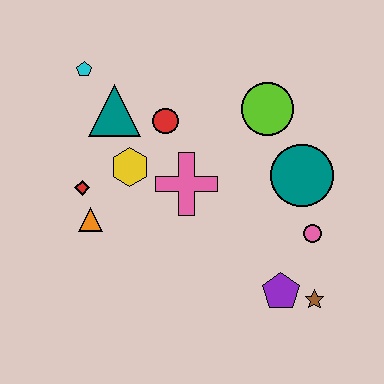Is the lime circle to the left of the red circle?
No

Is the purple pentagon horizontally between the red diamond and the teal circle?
Yes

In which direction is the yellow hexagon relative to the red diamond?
The yellow hexagon is to the right of the red diamond.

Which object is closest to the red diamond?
The orange triangle is closest to the red diamond.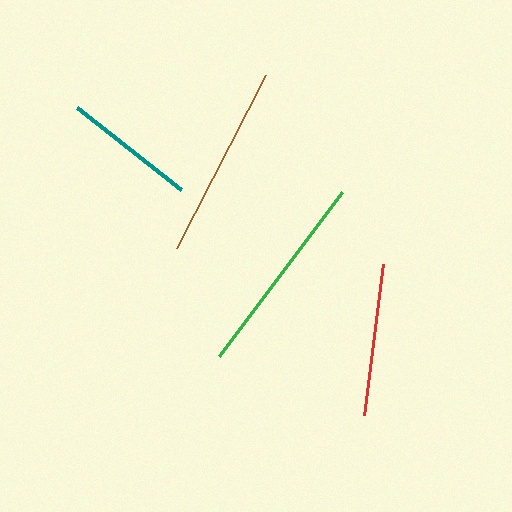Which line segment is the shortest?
The teal line is the shortest at approximately 132 pixels.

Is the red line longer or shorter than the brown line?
The brown line is longer than the red line.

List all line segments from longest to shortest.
From longest to shortest: green, brown, red, teal.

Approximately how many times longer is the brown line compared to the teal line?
The brown line is approximately 1.5 times the length of the teal line.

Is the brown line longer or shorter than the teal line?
The brown line is longer than the teal line.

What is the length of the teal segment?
The teal segment is approximately 132 pixels long.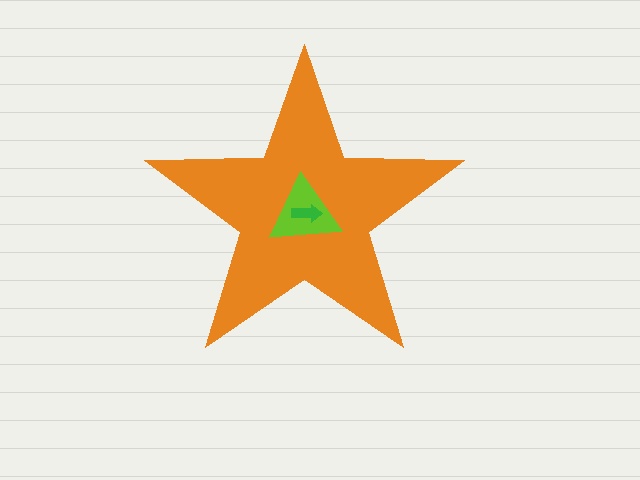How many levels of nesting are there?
3.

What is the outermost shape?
The orange star.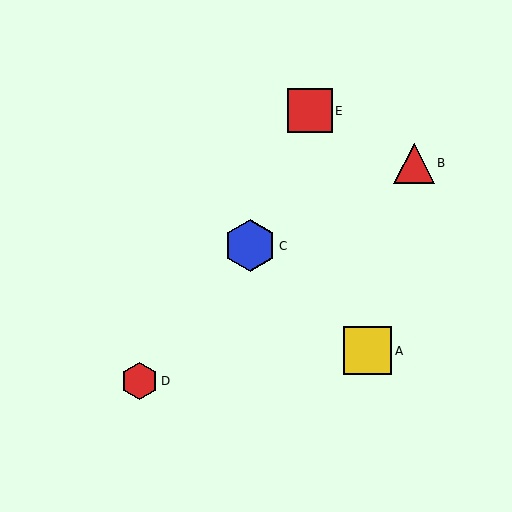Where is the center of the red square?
The center of the red square is at (310, 111).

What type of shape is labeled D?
Shape D is a red hexagon.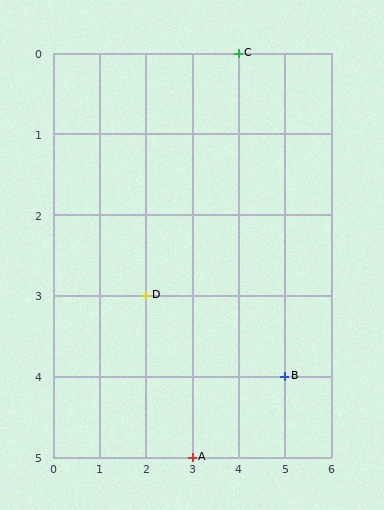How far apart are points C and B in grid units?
Points C and B are 1 column and 4 rows apart (about 4.1 grid units diagonally).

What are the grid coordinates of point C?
Point C is at grid coordinates (4, 0).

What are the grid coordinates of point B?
Point B is at grid coordinates (5, 4).